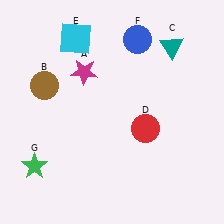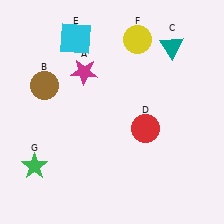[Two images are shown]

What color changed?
The circle (F) changed from blue in Image 1 to yellow in Image 2.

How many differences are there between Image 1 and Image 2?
There is 1 difference between the two images.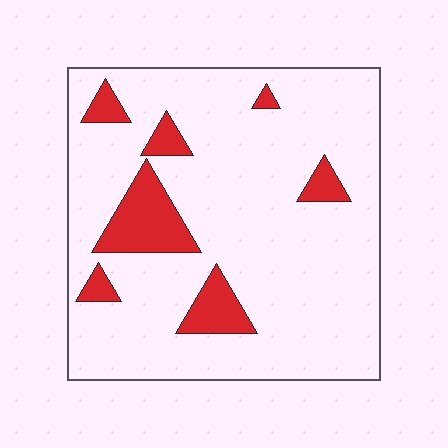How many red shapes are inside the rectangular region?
7.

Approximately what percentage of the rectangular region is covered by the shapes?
Approximately 15%.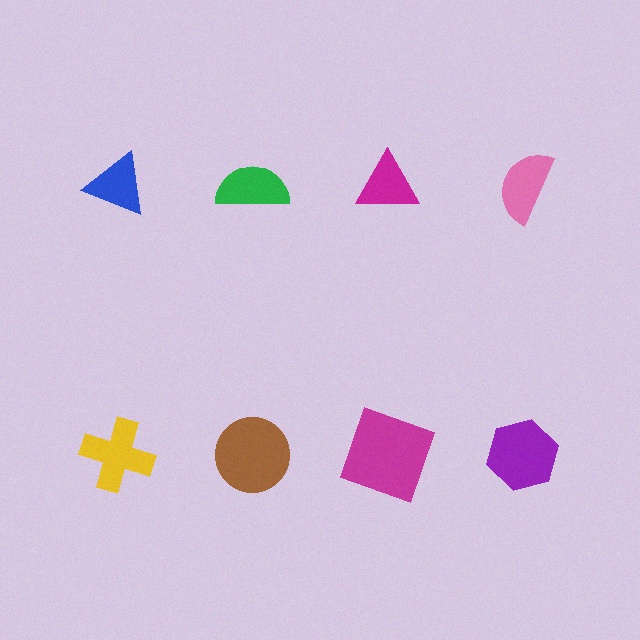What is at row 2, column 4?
A purple hexagon.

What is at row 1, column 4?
A pink semicircle.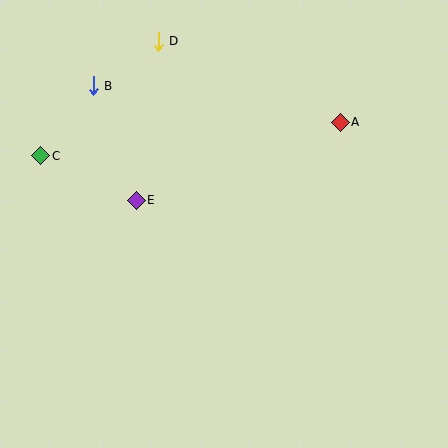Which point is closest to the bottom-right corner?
Point A is closest to the bottom-right corner.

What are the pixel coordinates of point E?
Point E is at (136, 200).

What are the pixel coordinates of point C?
Point C is at (41, 156).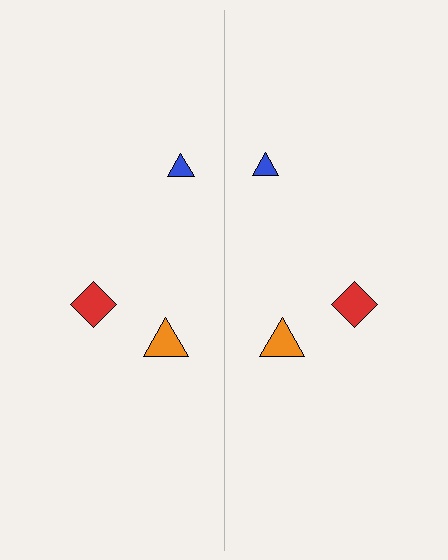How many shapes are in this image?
There are 6 shapes in this image.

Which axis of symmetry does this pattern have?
The pattern has a vertical axis of symmetry running through the center of the image.